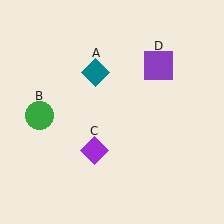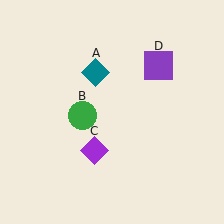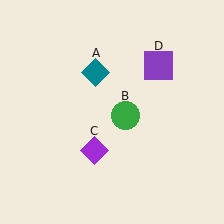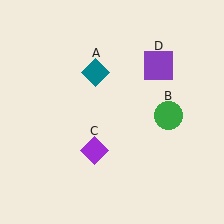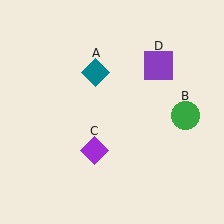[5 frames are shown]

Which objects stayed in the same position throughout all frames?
Teal diamond (object A) and purple diamond (object C) and purple square (object D) remained stationary.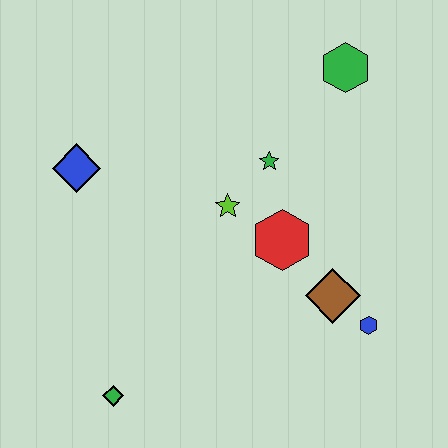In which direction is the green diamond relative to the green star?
The green diamond is below the green star.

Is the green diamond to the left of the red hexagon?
Yes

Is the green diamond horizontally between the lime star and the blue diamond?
Yes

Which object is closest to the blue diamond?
The lime star is closest to the blue diamond.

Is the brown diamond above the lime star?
No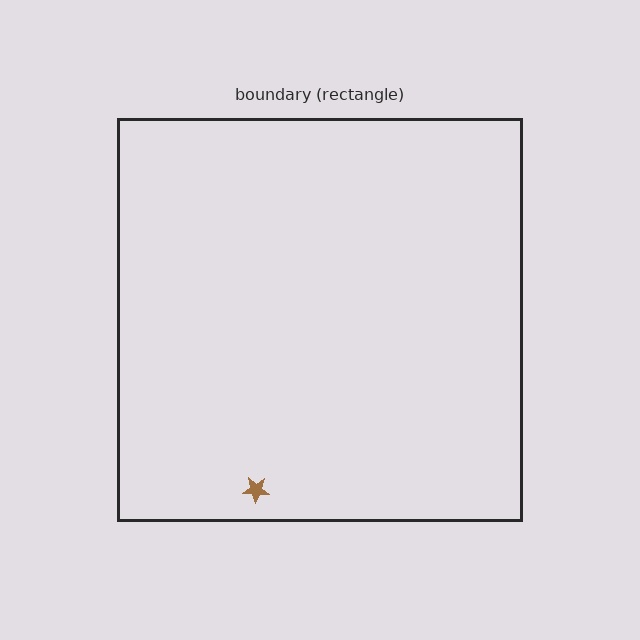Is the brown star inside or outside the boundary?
Inside.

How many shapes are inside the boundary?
1 inside, 0 outside.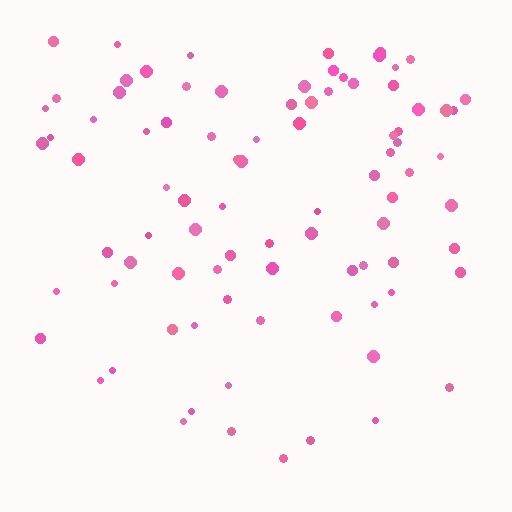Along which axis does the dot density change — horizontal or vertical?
Vertical.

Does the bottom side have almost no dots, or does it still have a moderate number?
Still a moderate number, just noticeably fewer than the top.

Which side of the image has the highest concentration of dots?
The top.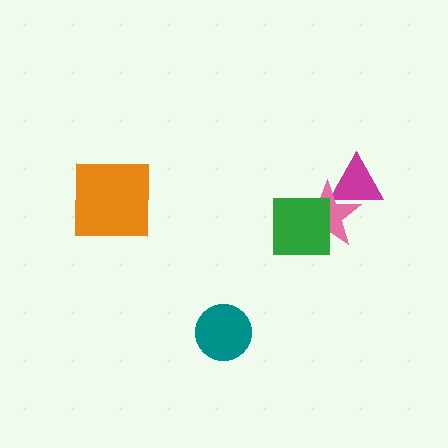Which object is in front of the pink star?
The green square is in front of the pink star.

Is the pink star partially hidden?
Yes, it is partially covered by another shape.